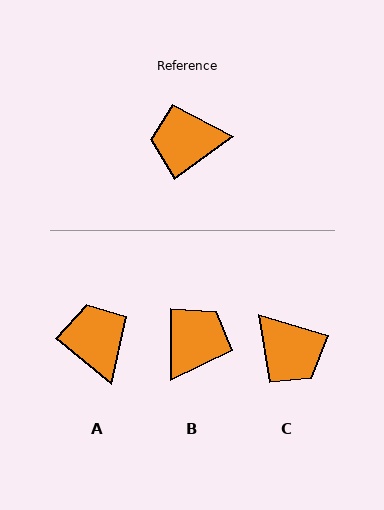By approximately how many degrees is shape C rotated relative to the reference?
Approximately 127 degrees counter-clockwise.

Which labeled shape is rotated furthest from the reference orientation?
C, about 127 degrees away.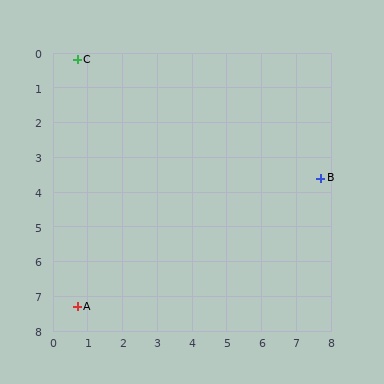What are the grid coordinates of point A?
Point A is at approximately (0.7, 7.3).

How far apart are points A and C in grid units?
Points A and C are about 7.1 grid units apart.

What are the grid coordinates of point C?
Point C is at approximately (0.7, 0.2).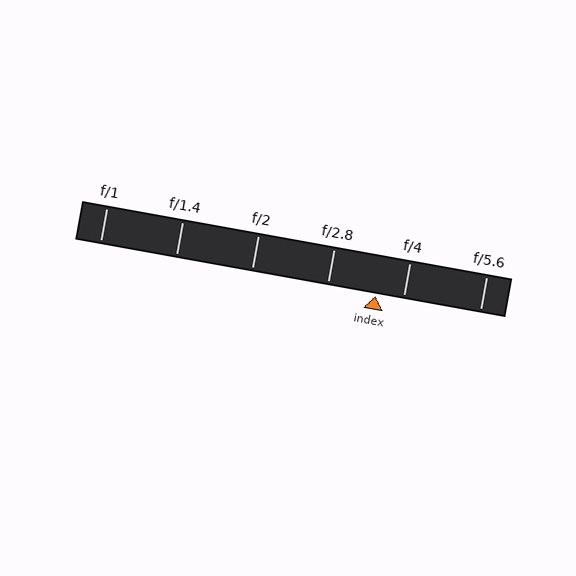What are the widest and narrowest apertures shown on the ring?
The widest aperture shown is f/1 and the narrowest is f/5.6.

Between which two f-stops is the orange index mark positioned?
The index mark is between f/2.8 and f/4.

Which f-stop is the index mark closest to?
The index mark is closest to f/4.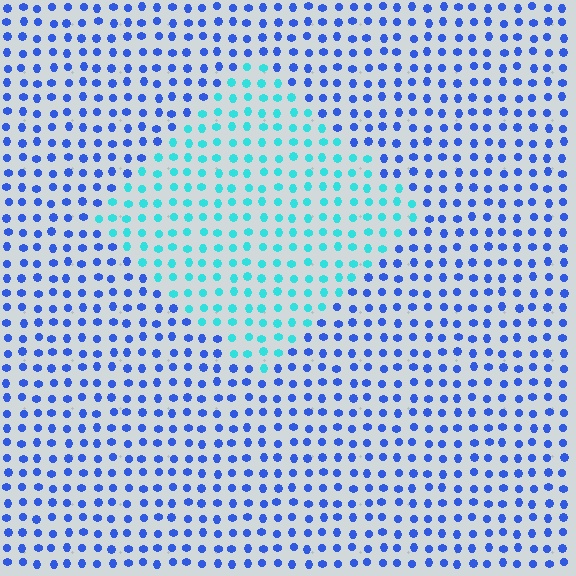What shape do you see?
I see a diamond.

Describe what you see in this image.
The image is filled with small blue elements in a uniform arrangement. A diamond-shaped region is visible where the elements are tinted to a slightly different hue, forming a subtle color boundary.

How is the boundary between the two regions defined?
The boundary is defined purely by a slight shift in hue (about 47 degrees). Spacing, size, and orientation are identical on both sides.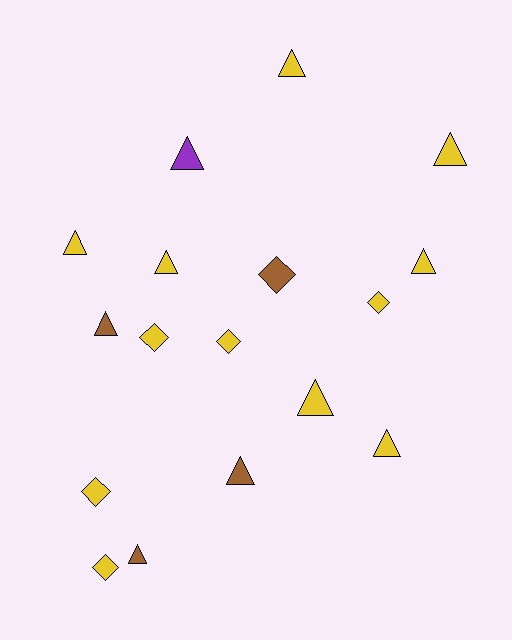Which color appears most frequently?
Yellow, with 12 objects.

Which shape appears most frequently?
Triangle, with 11 objects.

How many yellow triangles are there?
There are 7 yellow triangles.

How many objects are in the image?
There are 17 objects.